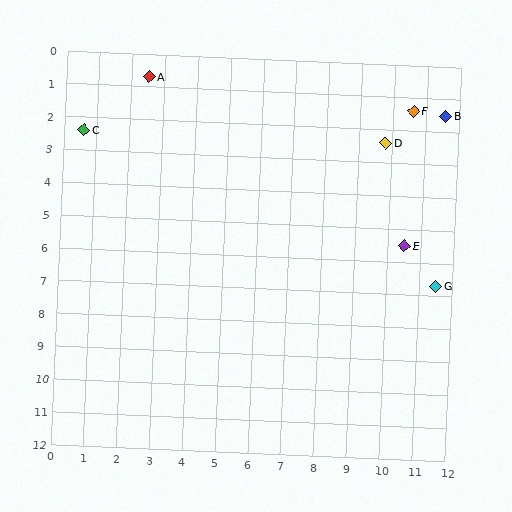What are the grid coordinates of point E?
Point E is at approximately (10.5, 5.5).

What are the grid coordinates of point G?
Point G is at approximately (11.5, 6.7).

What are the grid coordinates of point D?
Point D is at approximately (9.8, 2.4).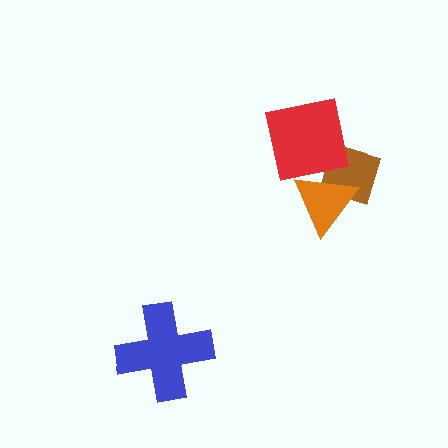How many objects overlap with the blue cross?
0 objects overlap with the blue cross.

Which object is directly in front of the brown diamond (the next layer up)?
The orange triangle is directly in front of the brown diamond.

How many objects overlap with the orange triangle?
2 objects overlap with the orange triangle.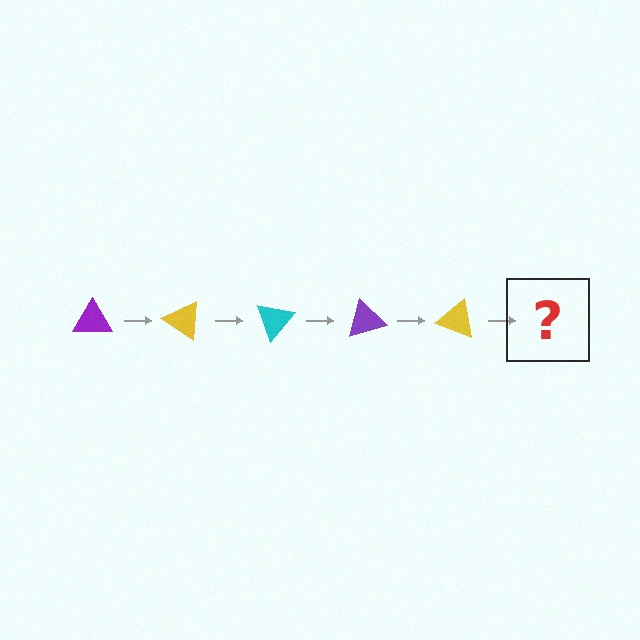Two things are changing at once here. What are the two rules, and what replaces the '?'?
The two rules are that it rotates 35 degrees each step and the color cycles through purple, yellow, and cyan. The '?' should be a cyan triangle, rotated 175 degrees from the start.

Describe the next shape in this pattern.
It should be a cyan triangle, rotated 175 degrees from the start.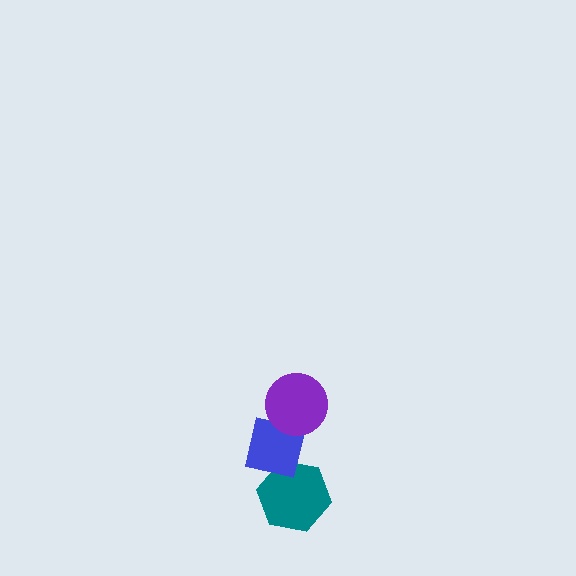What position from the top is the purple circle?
The purple circle is 1st from the top.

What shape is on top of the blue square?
The purple circle is on top of the blue square.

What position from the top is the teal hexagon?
The teal hexagon is 3rd from the top.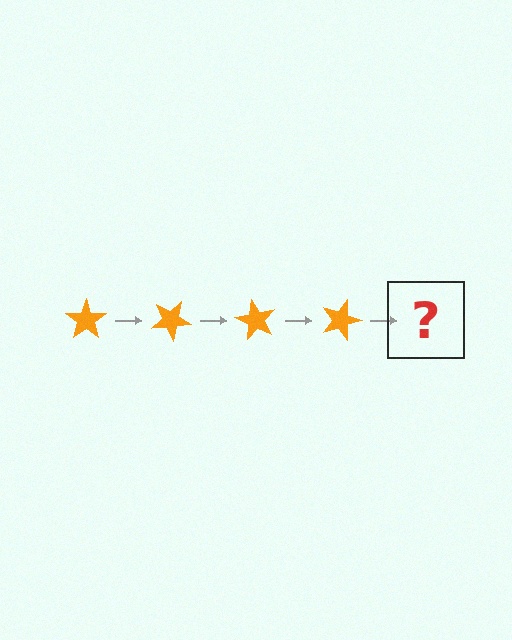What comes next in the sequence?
The next element should be an orange star rotated 120 degrees.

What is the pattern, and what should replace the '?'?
The pattern is that the star rotates 30 degrees each step. The '?' should be an orange star rotated 120 degrees.